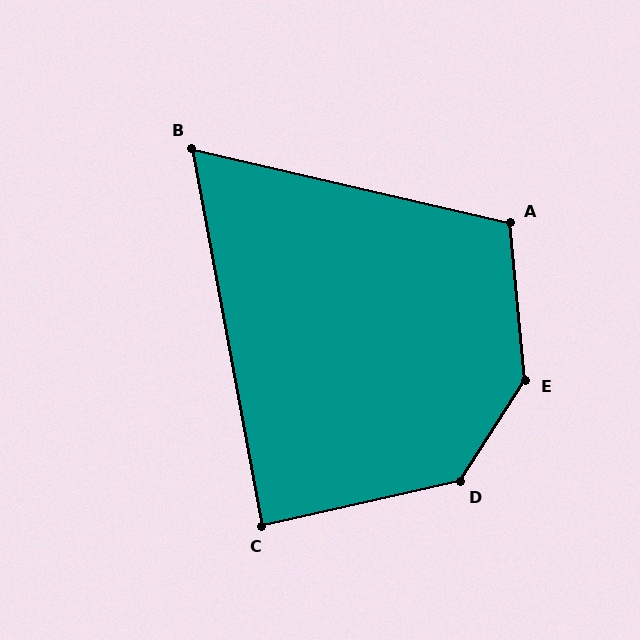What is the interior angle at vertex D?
Approximately 135 degrees (obtuse).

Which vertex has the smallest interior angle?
B, at approximately 66 degrees.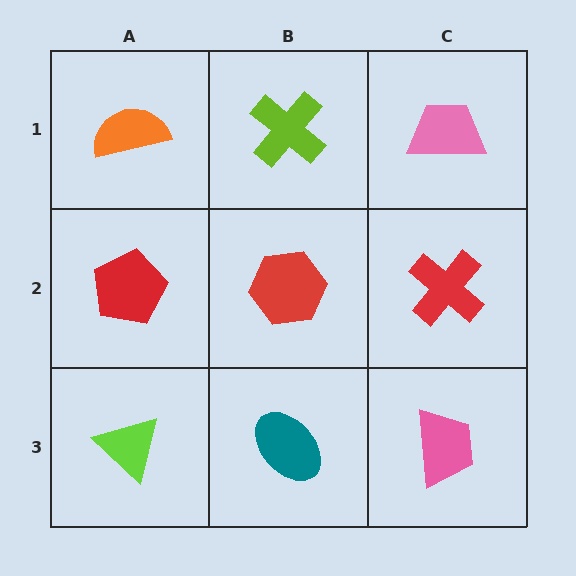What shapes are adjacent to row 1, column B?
A red hexagon (row 2, column B), an orange semicircle (row 1, column A), a pink trapezoid (row 1, column C).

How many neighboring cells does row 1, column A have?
2.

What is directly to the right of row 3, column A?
A teal ellipse.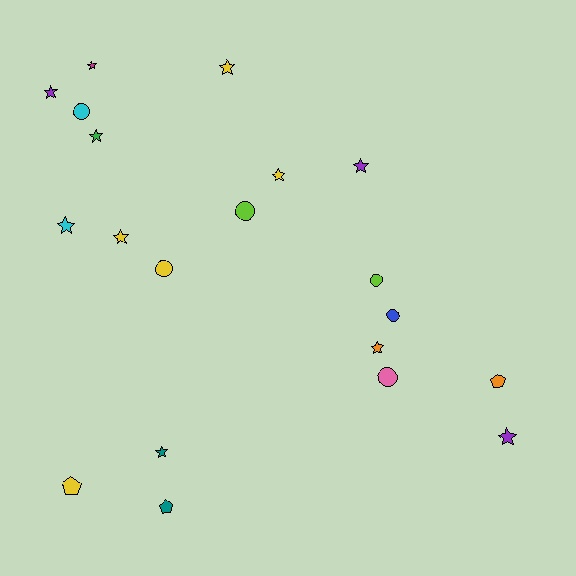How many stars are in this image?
There are 11 stars.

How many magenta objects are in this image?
There is 1 magenta object.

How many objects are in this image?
There are 20 objects.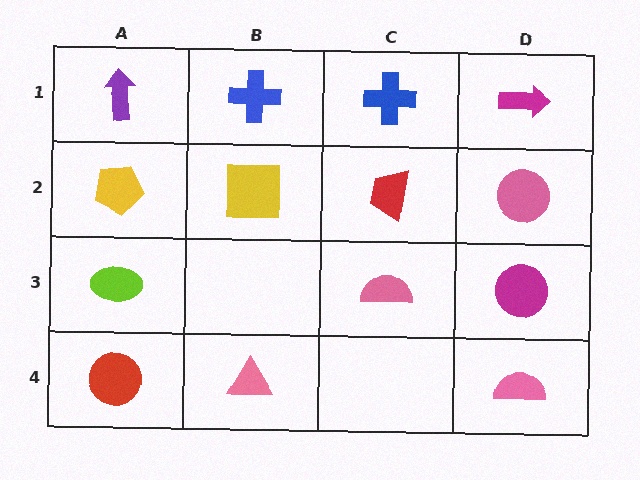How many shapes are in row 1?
4 shapes.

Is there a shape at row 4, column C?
No, that cell is empty.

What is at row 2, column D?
A pink circle.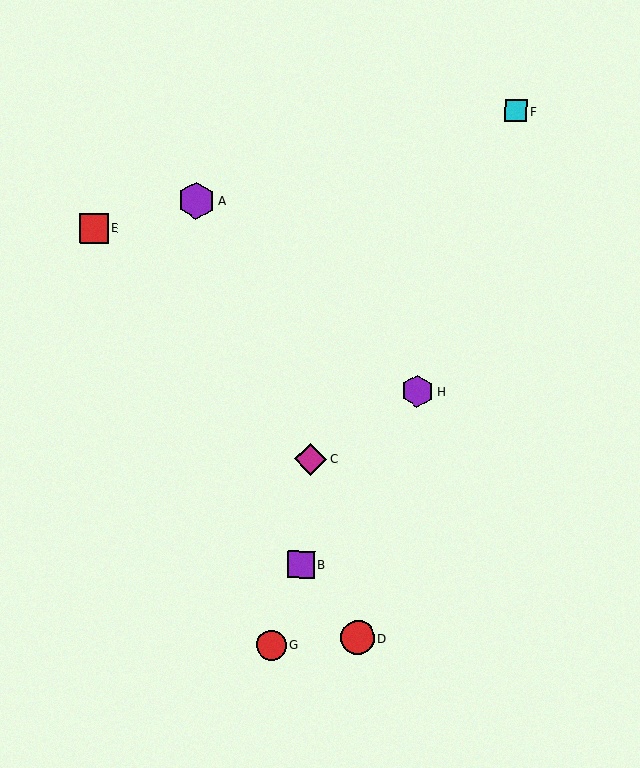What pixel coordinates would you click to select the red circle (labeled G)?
Click at (271, 645) to select the red circle G.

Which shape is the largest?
The purple hexagon (labeled A) is the largest.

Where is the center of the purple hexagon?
The center of the purple hexagon is at (417, 391).